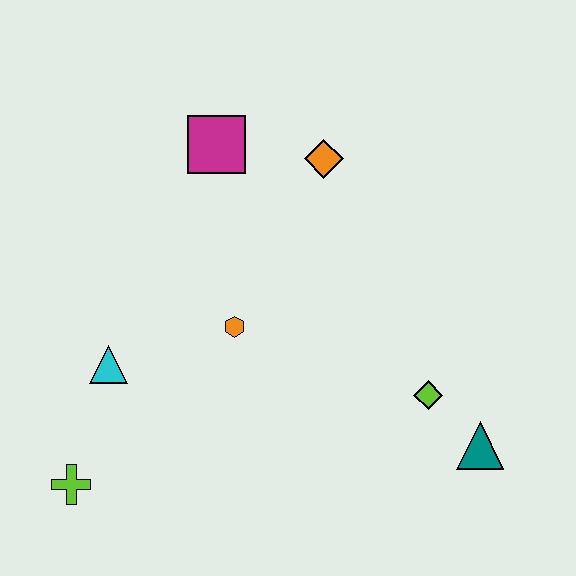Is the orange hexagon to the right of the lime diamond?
No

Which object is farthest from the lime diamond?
The lime cross is farthest from the lime diamond.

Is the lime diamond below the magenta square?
Yes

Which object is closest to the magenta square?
The orange diamond is closest to the magenta square.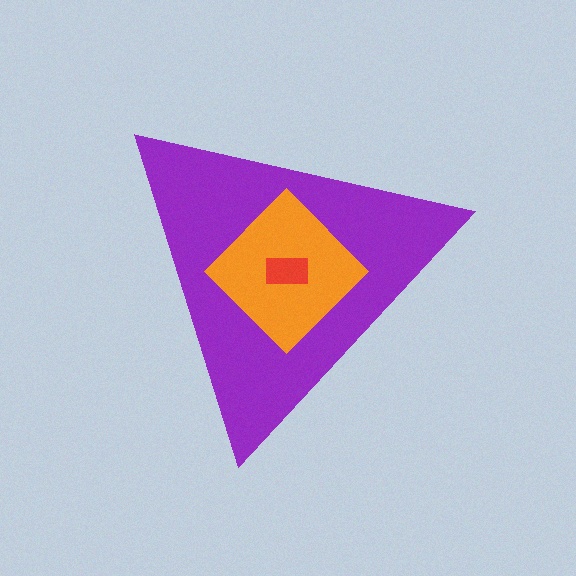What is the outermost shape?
The purple triangle.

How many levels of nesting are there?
3.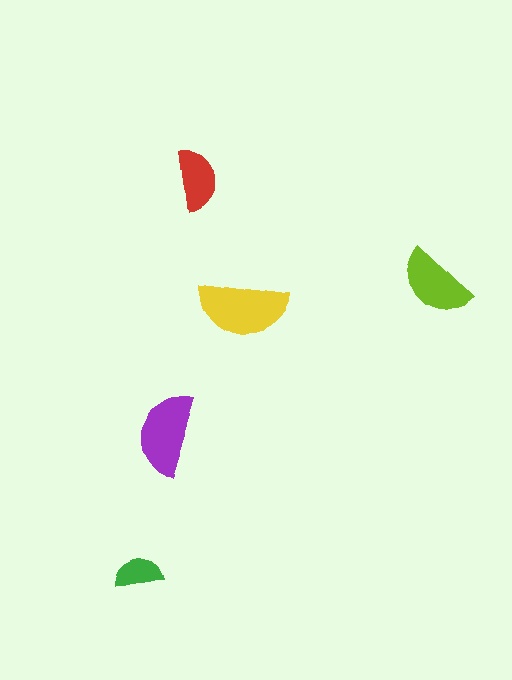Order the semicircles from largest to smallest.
the yellow one, the purple one, the lime one, the red one, the green one.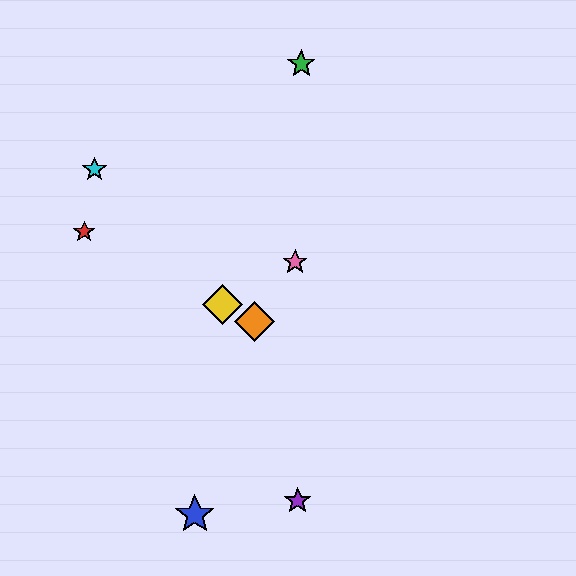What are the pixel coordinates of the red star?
The red star is at (84, 232).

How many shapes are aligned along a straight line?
3 shapes (the red star, the yellow diamond, the orange diamond) are aligned along a straight line.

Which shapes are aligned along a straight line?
The red star, the yellow diamond, the orange diamond are aligned along a straight line.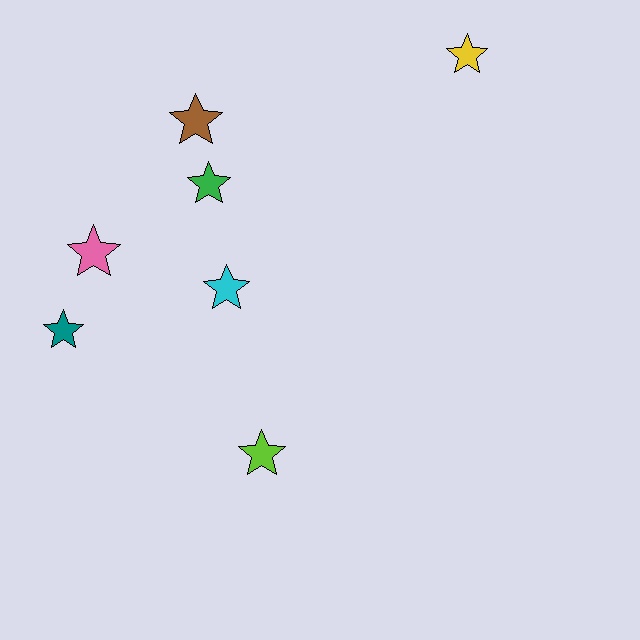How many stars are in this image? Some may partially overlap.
There are 7 stars.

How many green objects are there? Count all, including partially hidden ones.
There is 1 green object.